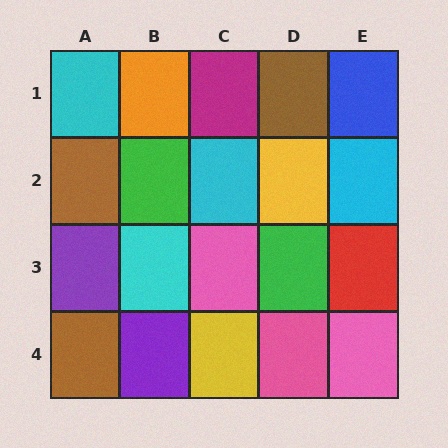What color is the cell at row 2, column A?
Brown.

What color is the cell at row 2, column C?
Cyan.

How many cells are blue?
1 cell is blue.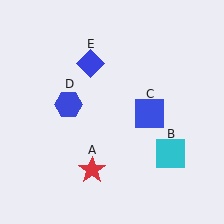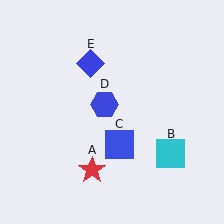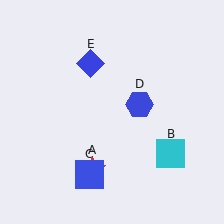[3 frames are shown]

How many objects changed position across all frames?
2 objects changed position: blue square (object C), blue hexagon (object D).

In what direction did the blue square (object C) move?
The blue square (object C) moved down and to the left.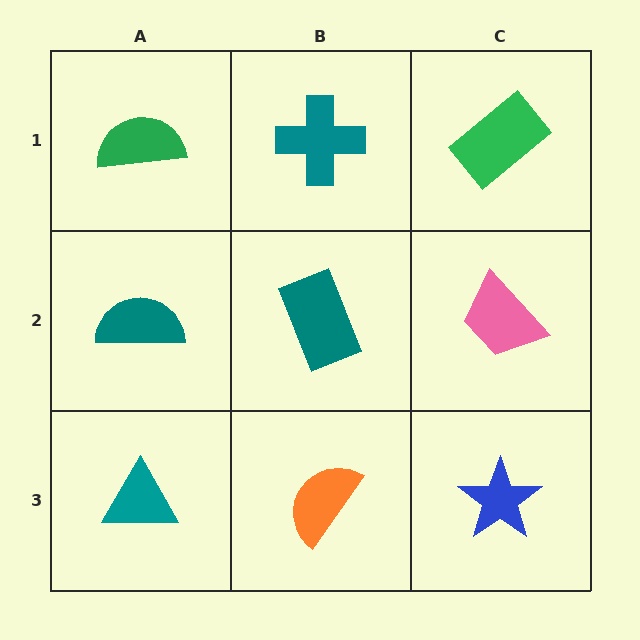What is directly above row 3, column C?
A pink trapezoid.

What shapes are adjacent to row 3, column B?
A teal rectangle (row 2, column B), a teal triangle (row 3, column A), a blue star (row 3, column C).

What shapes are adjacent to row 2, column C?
A green rectangle (row 1, column C), a blue star (row 3, column C), a teal rectangle (row 2, column B).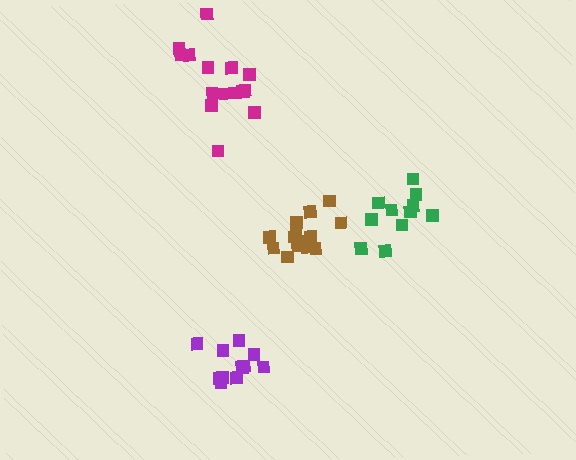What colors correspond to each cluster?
The clusters are colored: brown, magenta, purple, green.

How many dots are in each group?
Group 1: 14 dots, Group 2: 15 dots, Group 3: 11 dots, Group 4: 11 dots (51 total).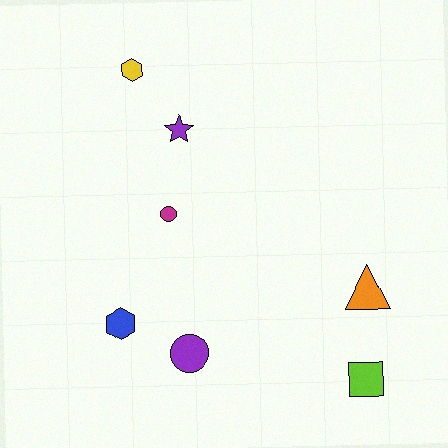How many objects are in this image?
There are 7 objects.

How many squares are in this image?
There is 1 square.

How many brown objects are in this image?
There are no brown objects.